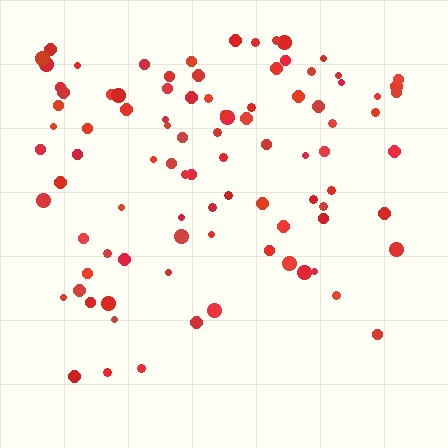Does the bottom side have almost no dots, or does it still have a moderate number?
Still a moderate number, just noticeably fewer than the top.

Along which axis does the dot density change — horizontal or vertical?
Vertical.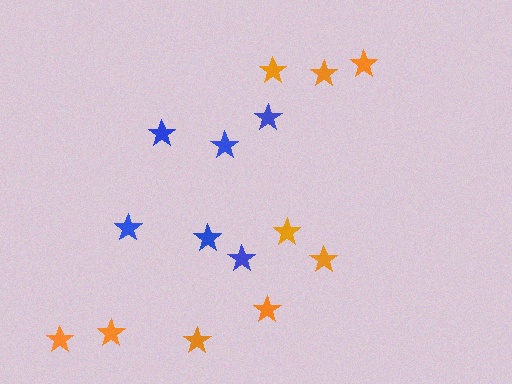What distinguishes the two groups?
There are 2 groups: one group of blue stars (6) and one group of orange stars (9).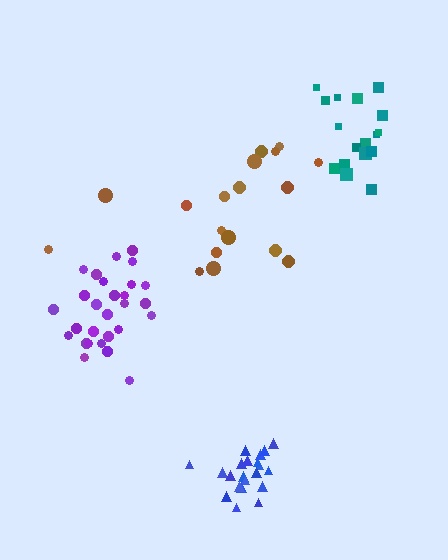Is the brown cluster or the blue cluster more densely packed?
Blue.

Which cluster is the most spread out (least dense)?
Brown.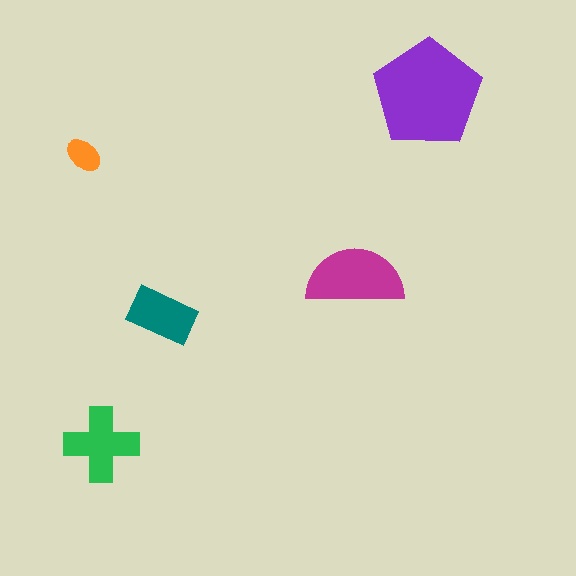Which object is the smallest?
The orange ellipse.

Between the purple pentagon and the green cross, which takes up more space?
The purple pentagon.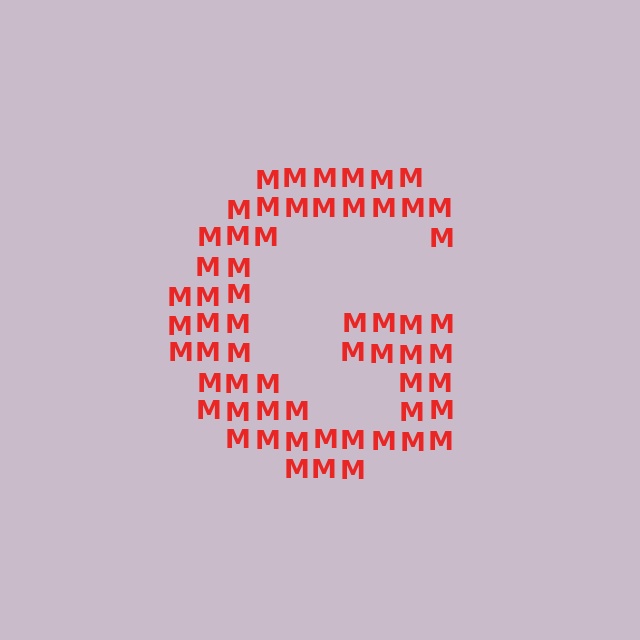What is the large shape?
The large shape is the letter G.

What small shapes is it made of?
It is made of small letter M's.